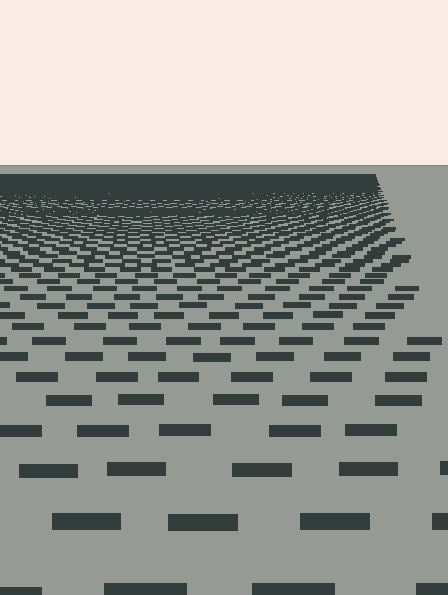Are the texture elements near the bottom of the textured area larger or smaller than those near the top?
Larger. Near the bottom, elements are closer to the viewer and appear at a bigger on-screen size.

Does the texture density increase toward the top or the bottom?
Density increases toward the top.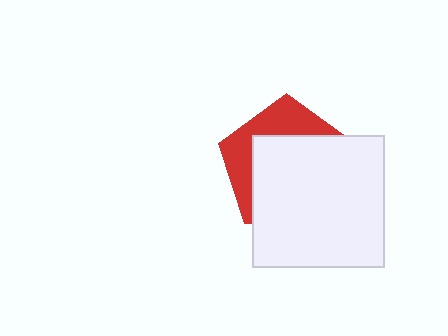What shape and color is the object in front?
The object in front is a white square.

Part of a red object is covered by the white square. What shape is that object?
It is a pentagon.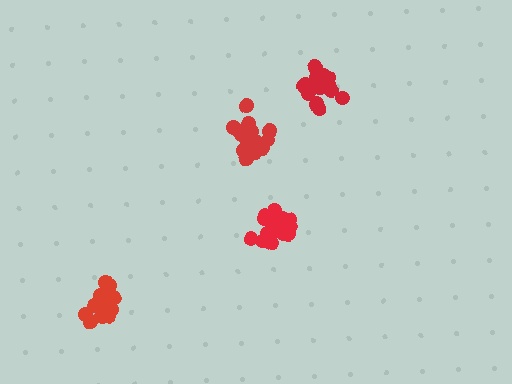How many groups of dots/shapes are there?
There are 4 groups.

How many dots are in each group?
Group 1: 19 dots, Group 2: 20 dots, Group 3: 20 dots, Group 4: 17 dots (76 total).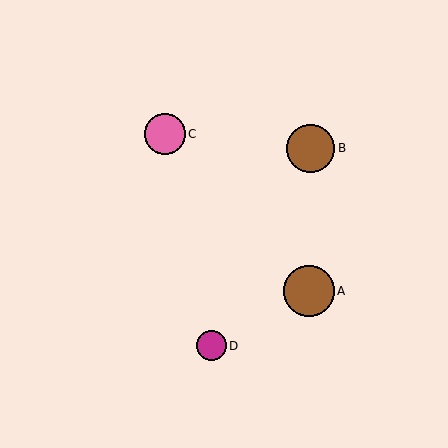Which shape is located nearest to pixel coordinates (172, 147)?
The pink circle (labeled C) at (165, 134) is nearest to that location.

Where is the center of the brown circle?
The center of the brown circle is at (311, 148).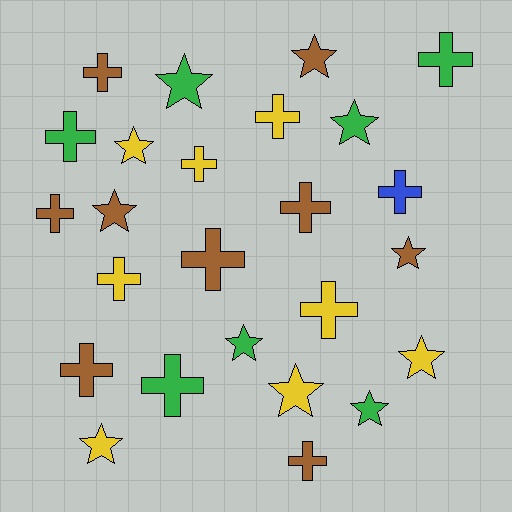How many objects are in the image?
There are 25 objects.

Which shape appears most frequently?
Cross, with 14 objects.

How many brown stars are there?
There are 3 brown stars.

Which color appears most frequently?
Brown, with 9 objects.